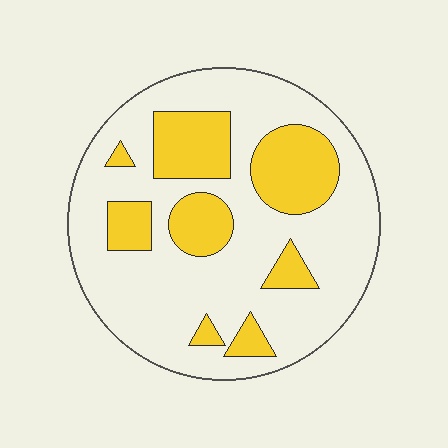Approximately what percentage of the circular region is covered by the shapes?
Approximately 25%.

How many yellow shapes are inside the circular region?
8.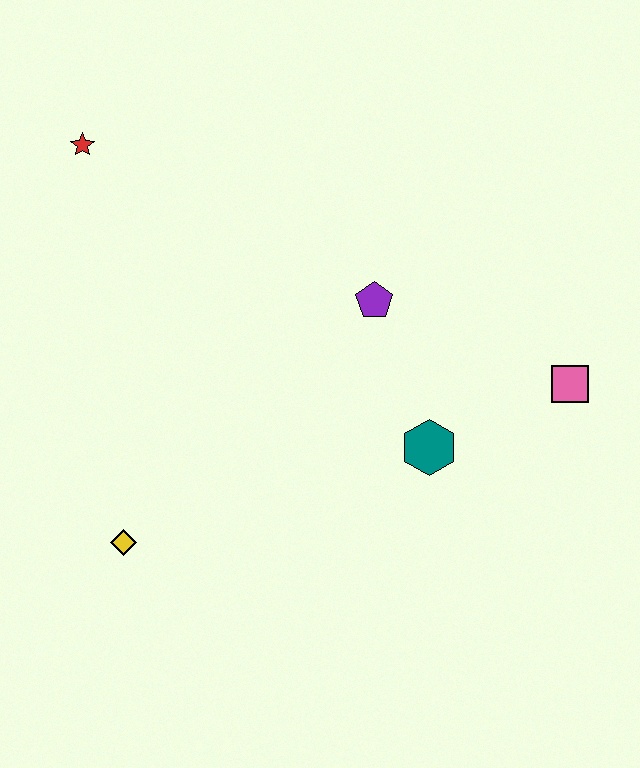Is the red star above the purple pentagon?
Yes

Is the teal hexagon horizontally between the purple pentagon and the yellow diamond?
No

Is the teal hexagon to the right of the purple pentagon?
Yes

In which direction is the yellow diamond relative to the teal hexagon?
The yellow diamond is to the left of the teal hexagon.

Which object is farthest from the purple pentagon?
The yellow diamond is farthest from the purple pentagon.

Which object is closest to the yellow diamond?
The teal hexagon is closest to the yellow diamond.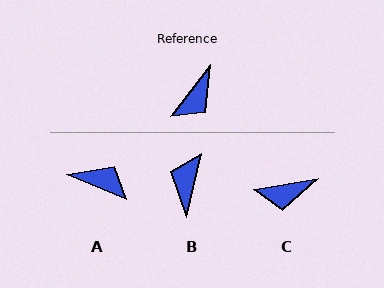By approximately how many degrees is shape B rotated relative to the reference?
Approximately 156 degrees clockwise.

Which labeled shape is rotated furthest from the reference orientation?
B, about 156 degrees away.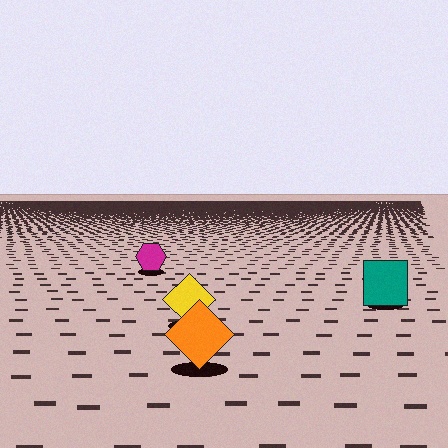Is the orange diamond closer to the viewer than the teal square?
Yes. The orange diamond is closer — you can tell from the texture gradient: the ground texture is coarser near it.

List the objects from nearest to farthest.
From nearest to farthest: the orange diamond, the yellow diamond, the teal square, the magenta hexagon.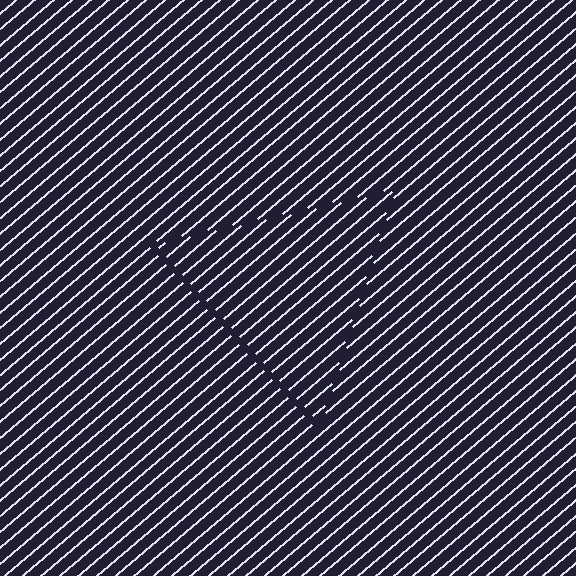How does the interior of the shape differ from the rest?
The interior of the shape contains the same grating, shifted by half a period — the contour is defined by the phase discontinuity where line-ends from the inner and outer gratings abut.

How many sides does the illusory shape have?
3 sides — the line-ends trace a triangle.